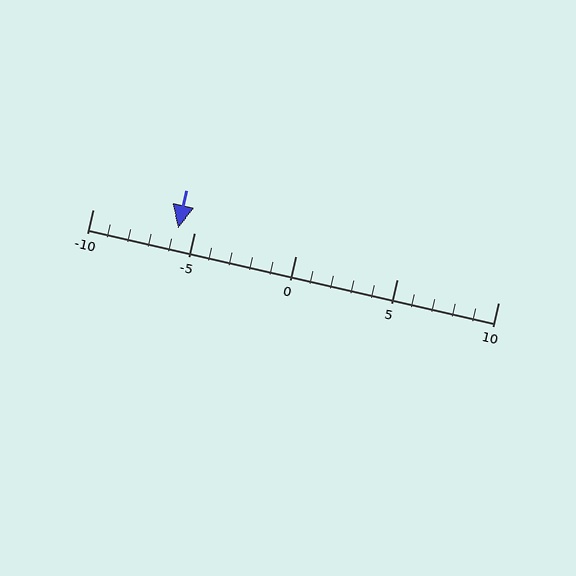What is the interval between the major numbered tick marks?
The major tick marks are spaced 5 units apart.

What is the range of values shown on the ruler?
The ruler shows values from -10 to 10.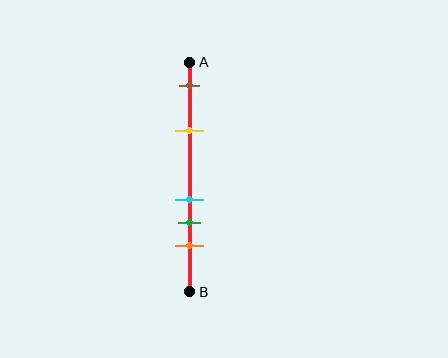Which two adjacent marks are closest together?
The cyan and green marks are the closest adjacent pair.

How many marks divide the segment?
There are 5 marks dividing the segment.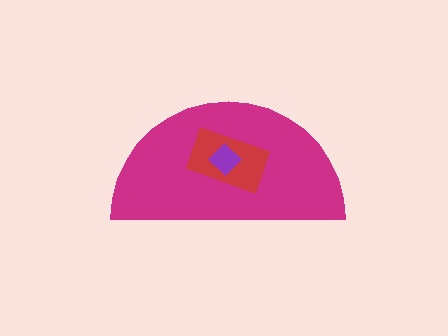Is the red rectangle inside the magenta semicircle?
Yes.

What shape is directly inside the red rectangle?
The purple diamond.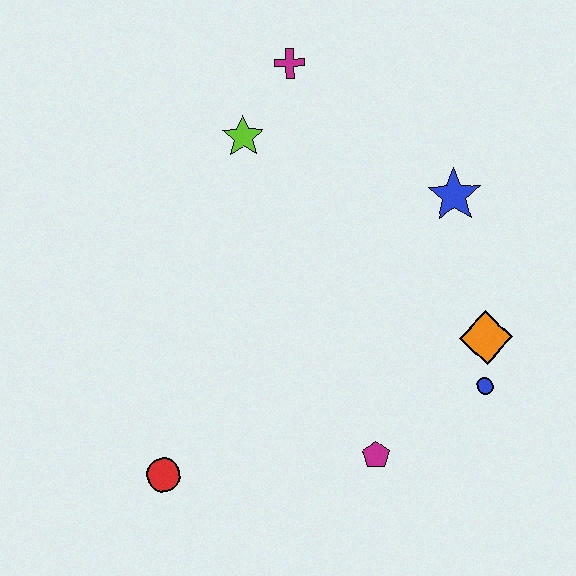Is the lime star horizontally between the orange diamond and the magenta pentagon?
No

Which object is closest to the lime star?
The magenta cross is closest to the lime star.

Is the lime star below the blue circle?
No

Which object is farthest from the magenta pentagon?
The magenta cross is farthest from the magenta pentagon.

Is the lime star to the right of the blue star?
No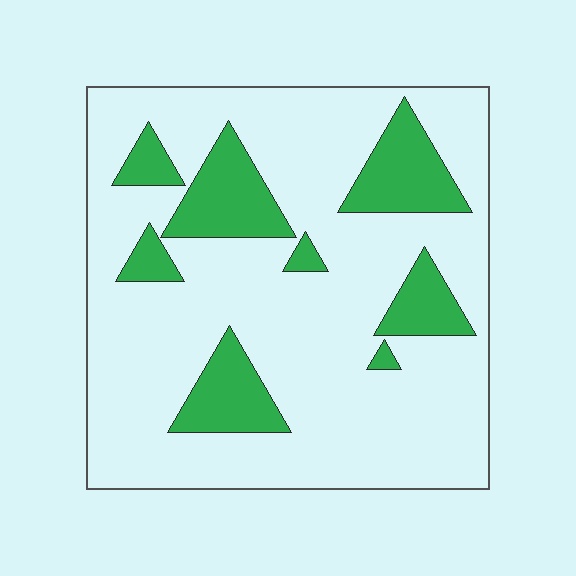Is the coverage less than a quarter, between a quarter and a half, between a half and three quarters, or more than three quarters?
Less than a quarter.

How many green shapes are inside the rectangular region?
8.